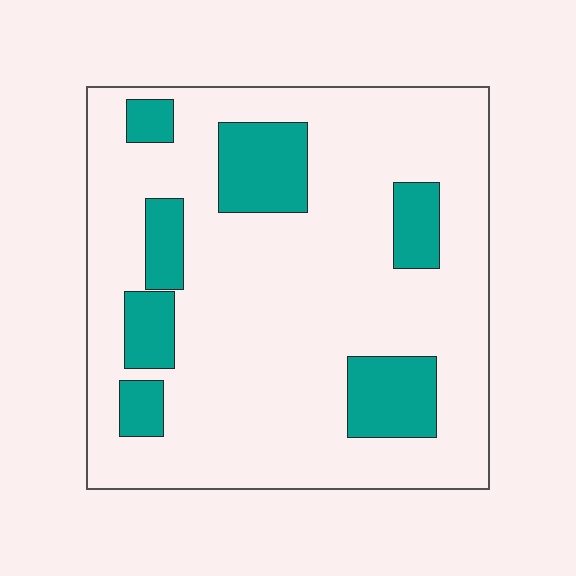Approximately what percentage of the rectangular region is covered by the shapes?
Approximately 20%.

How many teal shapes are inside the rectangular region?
7.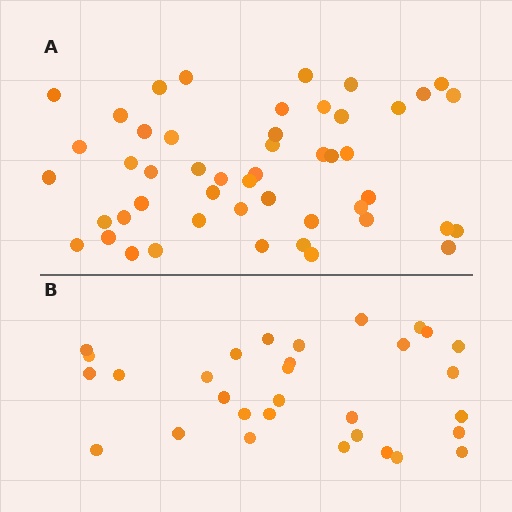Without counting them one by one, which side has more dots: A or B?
Region A (the top region) has more dots.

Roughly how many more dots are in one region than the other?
Region A has approximately 20 more dots than region B.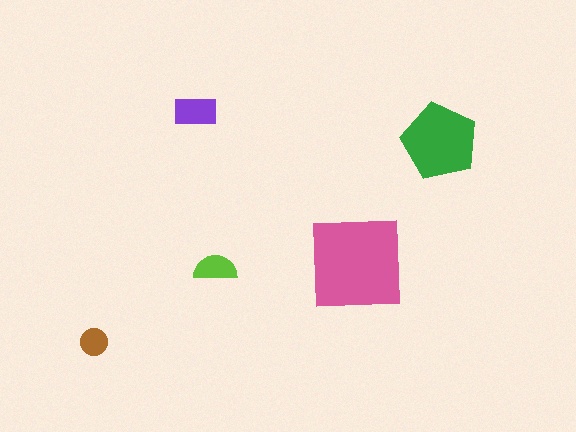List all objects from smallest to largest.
The brown circle, the lime semicircle, the purple rectangle, the green pentagon, the pink square.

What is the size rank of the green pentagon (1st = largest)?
2nd.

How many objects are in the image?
There are 5 objects in the image.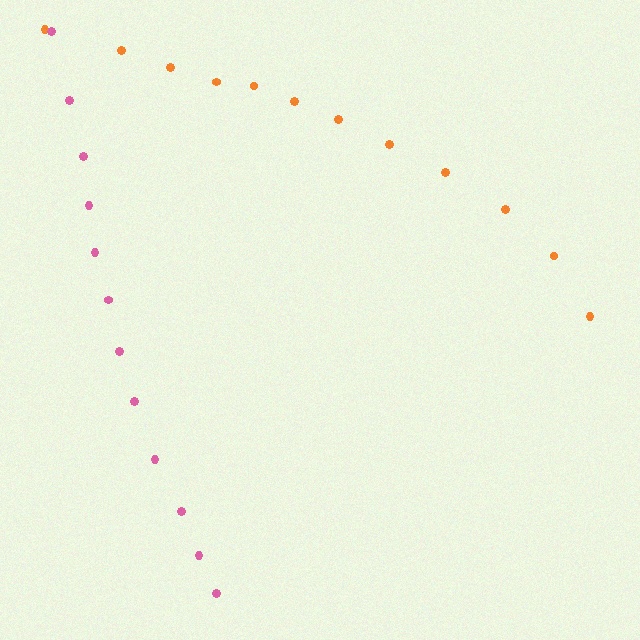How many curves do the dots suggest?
There are 2 distinct paths.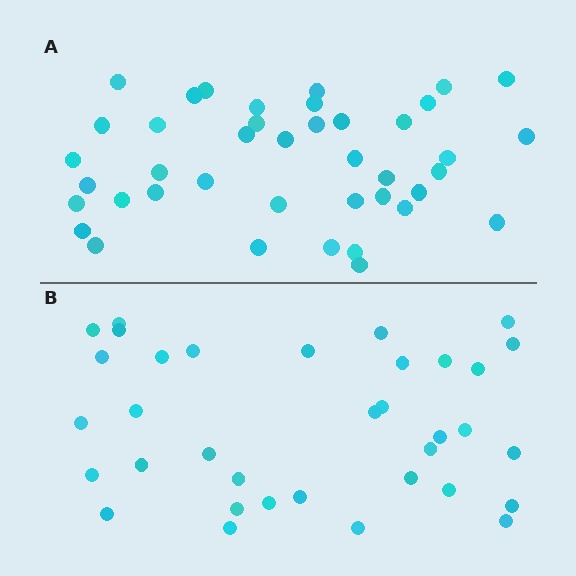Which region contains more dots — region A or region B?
Region A (the top region) has more dots.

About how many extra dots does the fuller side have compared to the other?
Region A has about 6 more dots than region B.